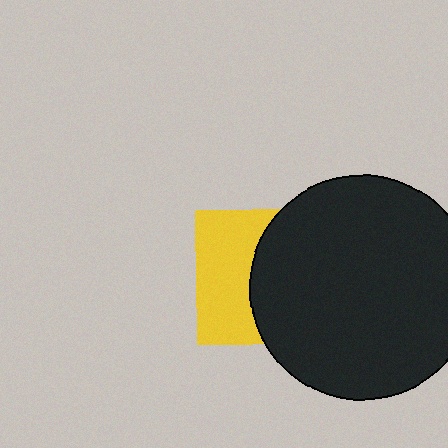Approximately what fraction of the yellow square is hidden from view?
Roughly 55% of the yellow square is hidden behind the black circle.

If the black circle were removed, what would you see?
You would see the complete yellow square.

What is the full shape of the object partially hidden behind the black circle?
The partially hidden object is a yellow square.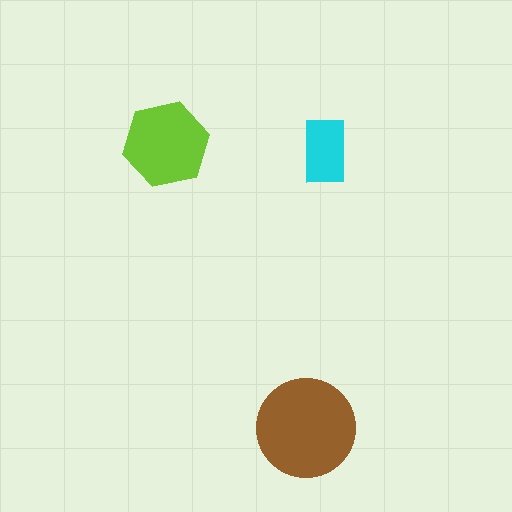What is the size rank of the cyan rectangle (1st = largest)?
3rd.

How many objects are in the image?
There are 3 objects in the image.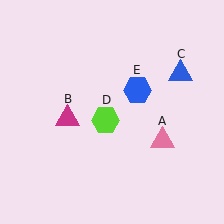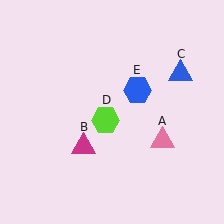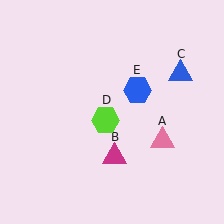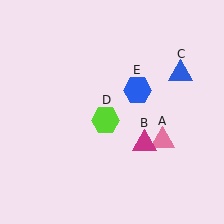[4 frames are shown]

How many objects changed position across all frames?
1 object changed position: magenta triangle (object B).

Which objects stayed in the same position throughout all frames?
Pink triangle (object A) and blue triangle (object C) and lime hexagon (object D) and blue hexagon (object E) remained stationary.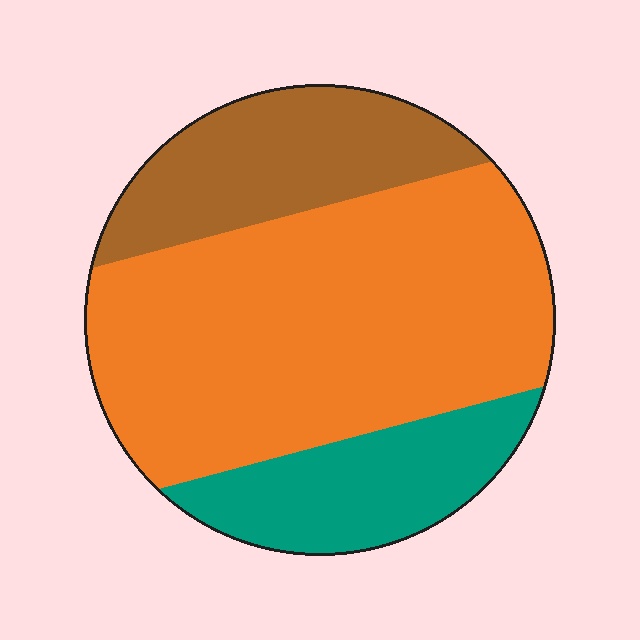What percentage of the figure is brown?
Brown takes up less than a quarter of the figure.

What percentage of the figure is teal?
Teal takes up between a sixth and a third of the figure.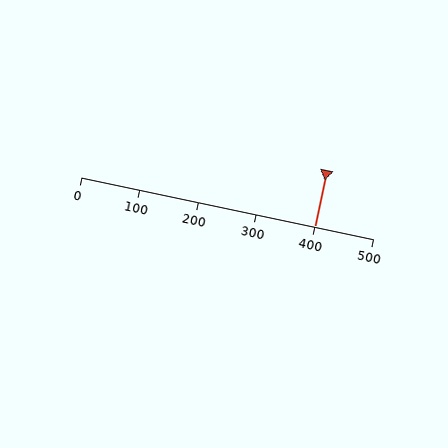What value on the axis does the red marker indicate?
The marker indicates approximately 400.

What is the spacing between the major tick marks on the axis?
The major ticks are spaced 100 apart.